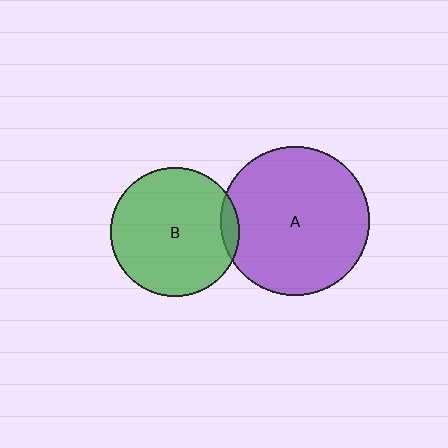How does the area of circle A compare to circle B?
Approximately 1.3 times.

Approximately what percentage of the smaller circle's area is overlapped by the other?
Approximately 5%.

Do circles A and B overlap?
Yes.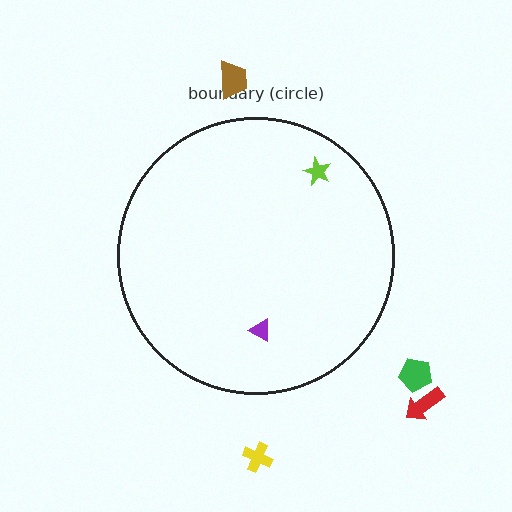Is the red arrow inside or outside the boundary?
Outside.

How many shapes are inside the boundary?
2 inside, 4 outside.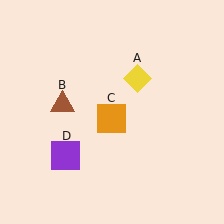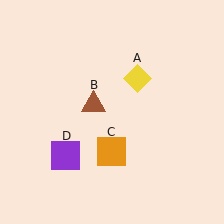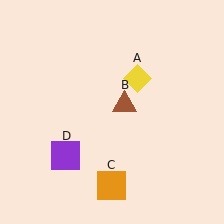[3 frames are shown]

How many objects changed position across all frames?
2 objects changed position: brown triangle (object B), orange square (object C).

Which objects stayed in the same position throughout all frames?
Yellow diamond (object A) and purple square (object D) remained stationary.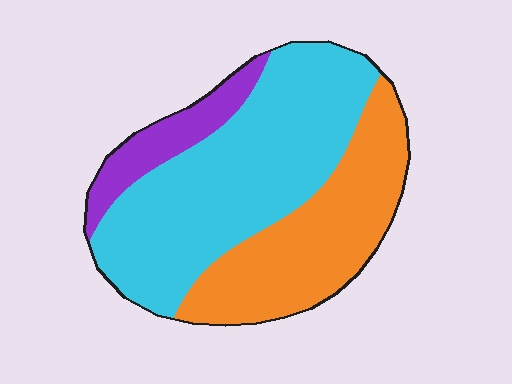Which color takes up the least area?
Purple, at roughly 10%.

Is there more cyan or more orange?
Cyan.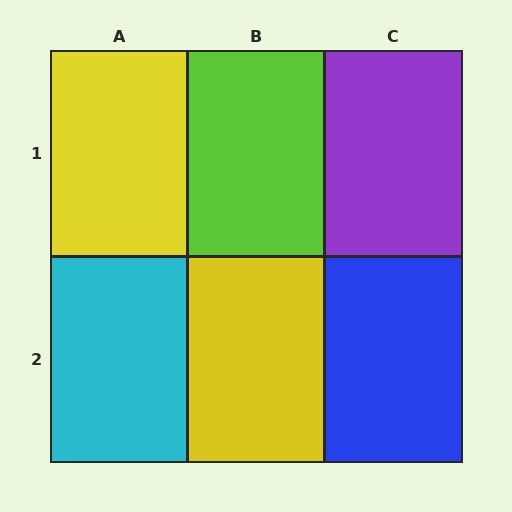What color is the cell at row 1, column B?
Lime.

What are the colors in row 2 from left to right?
Cyan, yellow, blue.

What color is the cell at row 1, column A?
Yellow.